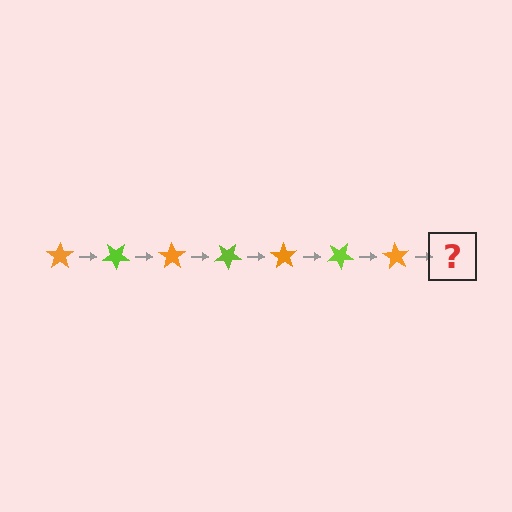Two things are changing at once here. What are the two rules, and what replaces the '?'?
The two rules are that it rotates 35 degrees each step and the color cycles through orange and lime. The '?' should be a lime star, rotated 245 degrees from the start.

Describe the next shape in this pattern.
It should be a lime star, rotated 245 degrees from the start.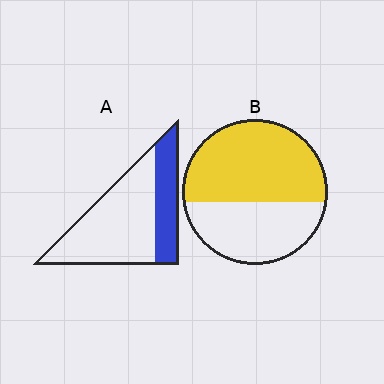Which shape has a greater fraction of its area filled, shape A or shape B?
Shape B.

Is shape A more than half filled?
No.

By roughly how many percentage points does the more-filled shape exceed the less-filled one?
By roughly 30 percentage points (B over A).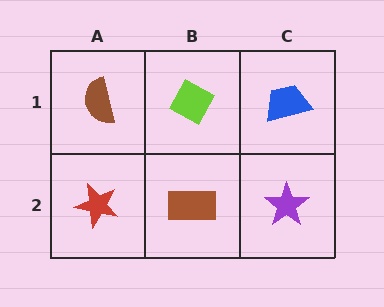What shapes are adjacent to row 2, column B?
A lime diamond (row 1, column B), a red star (row 2, column A), a purple star (row 2, column C).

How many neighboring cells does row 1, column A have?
2.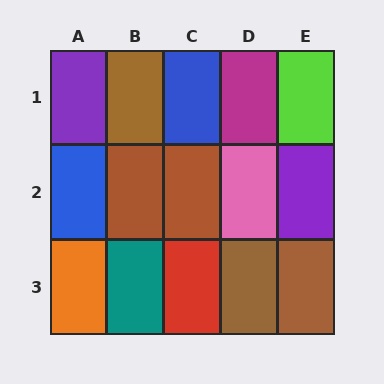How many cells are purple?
2 cells are purple.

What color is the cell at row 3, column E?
Brown.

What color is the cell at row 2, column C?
Brown.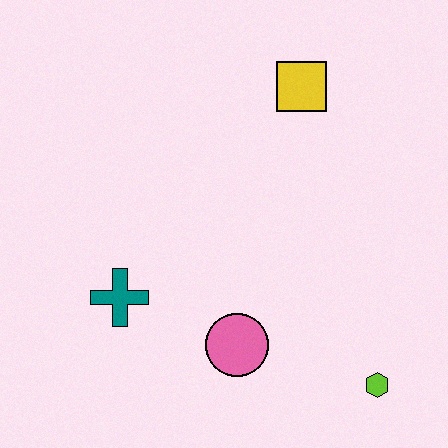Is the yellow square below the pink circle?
No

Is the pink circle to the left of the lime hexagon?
Yes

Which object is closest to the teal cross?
The pink circle is closest to the teal cross.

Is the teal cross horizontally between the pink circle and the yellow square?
No